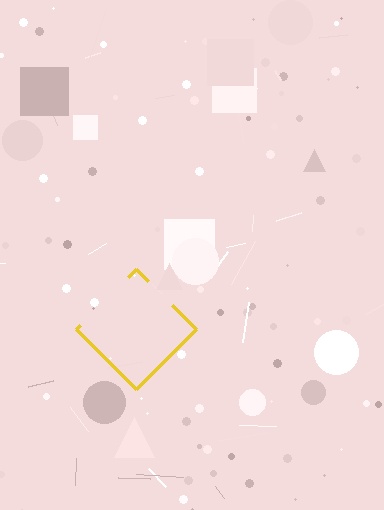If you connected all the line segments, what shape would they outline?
They would outline a diamond.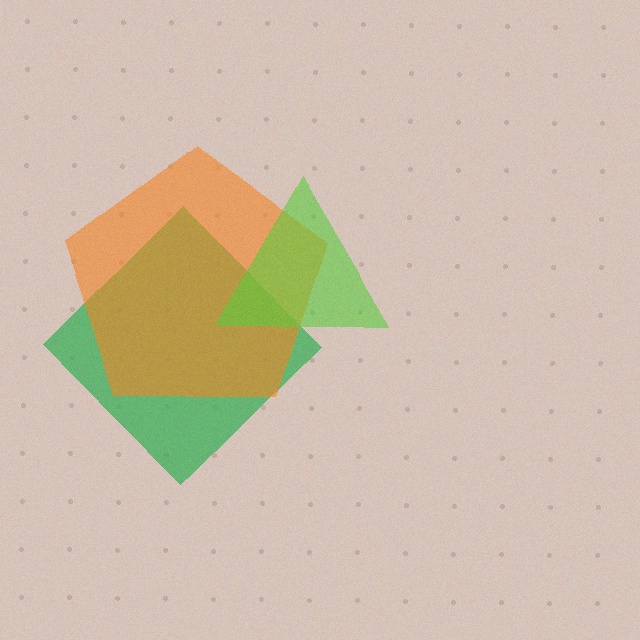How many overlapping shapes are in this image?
There are 3 overlapping shapes in the image.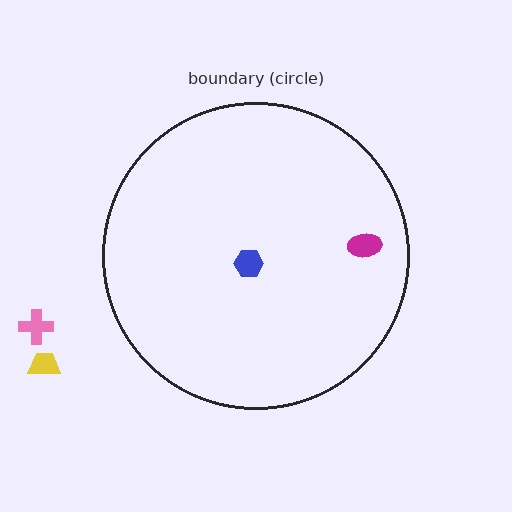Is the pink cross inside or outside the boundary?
Outside.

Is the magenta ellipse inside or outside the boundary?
Inside.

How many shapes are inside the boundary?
2 inside, 2 outside.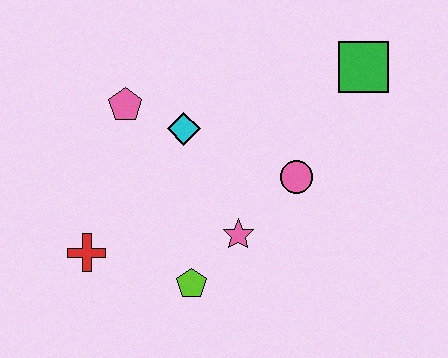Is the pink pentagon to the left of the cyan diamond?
Yes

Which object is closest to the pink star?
The lime pentagon is closest to the pink star.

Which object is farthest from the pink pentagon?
The green square is farthest from the pink pentagon.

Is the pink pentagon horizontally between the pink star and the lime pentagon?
No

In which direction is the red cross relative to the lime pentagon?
The red cross is to the left of the lime pentagon.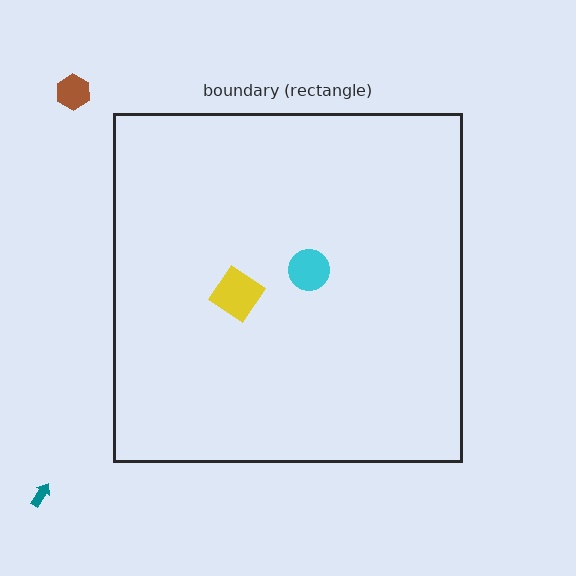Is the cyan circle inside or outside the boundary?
Inside.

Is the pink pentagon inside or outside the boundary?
Inside.